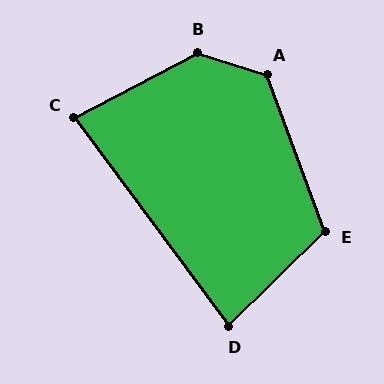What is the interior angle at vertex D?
Approximately 82 degrees (acute).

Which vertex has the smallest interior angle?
C, at approximately 81 degrees.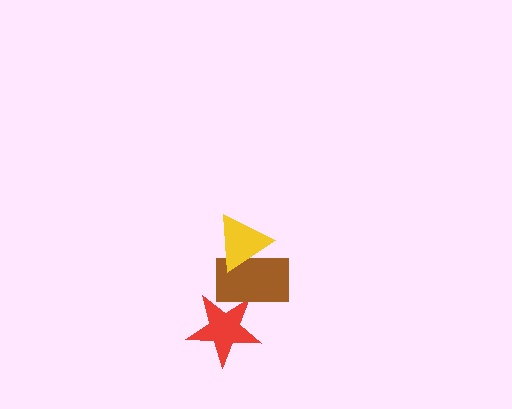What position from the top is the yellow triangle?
The yellow triangle is 1st from the top.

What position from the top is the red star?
The red star is 3rd from the top.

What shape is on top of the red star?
The brown rectangle is on top of the red star.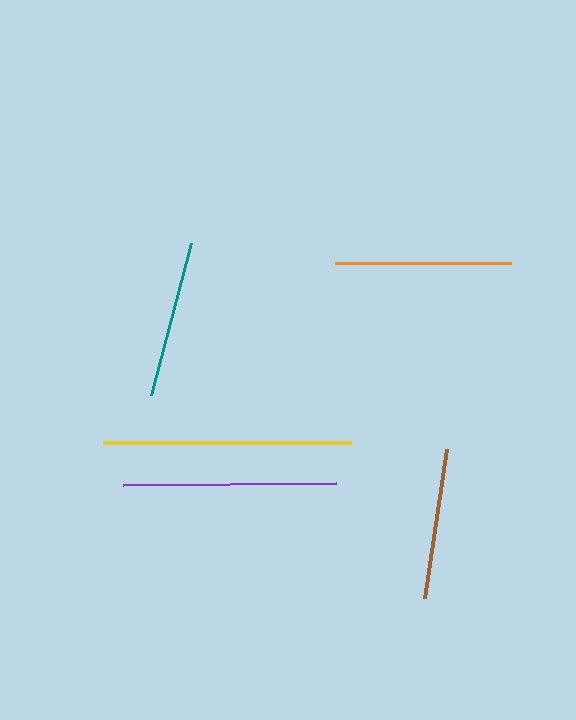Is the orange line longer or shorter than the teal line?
The orange line is longer than the teal line.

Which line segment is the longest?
The yellow line is the longest at approximately 249 pixels.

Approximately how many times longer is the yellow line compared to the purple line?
The yellow line is approximately 1.2 times the length of the purple line.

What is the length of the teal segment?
The teal segment is approximately 157 pixels long.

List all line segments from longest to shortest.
From longest to shortest: yellow, purple, orange, teal, brown.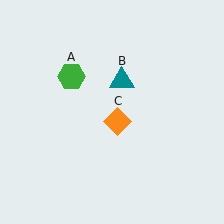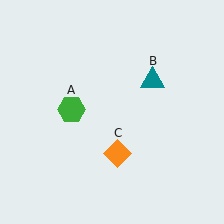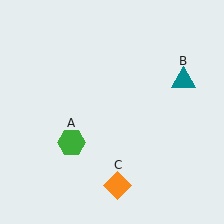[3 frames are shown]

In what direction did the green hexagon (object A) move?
The green hexagon (object A) moved down.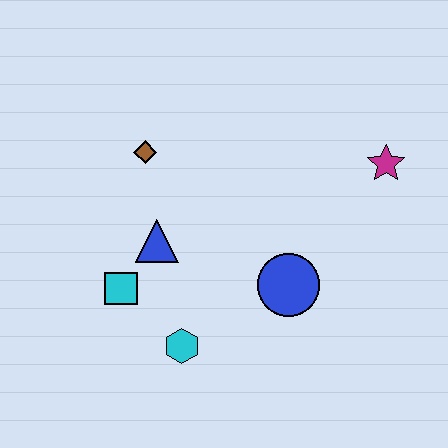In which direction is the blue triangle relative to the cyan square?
The blue triangle is above the cyan square.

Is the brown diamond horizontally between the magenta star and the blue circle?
No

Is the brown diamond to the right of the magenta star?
No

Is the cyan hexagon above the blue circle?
No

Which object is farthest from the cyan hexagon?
The magenta star is farthest from the cyan hexagon.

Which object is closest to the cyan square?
The blue triangle is closest to the cyan square.